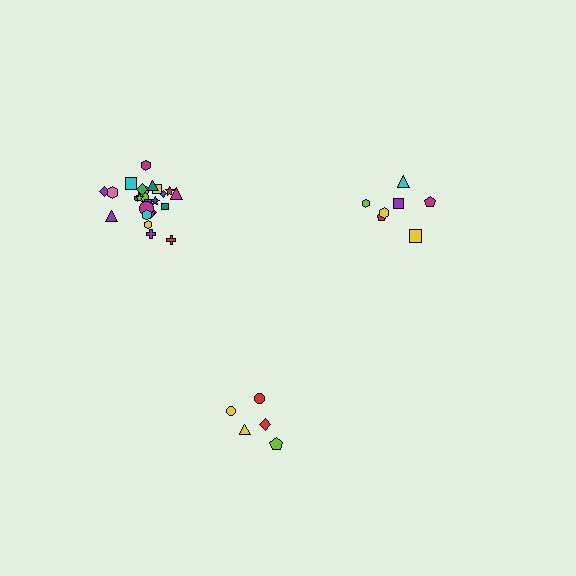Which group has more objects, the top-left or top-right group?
The top-left group.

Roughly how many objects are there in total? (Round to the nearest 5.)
Roughly 35 objects in total.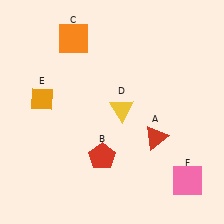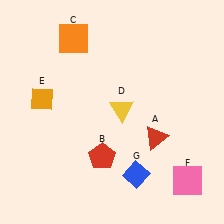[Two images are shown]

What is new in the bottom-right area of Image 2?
A blue diamond (G) was added in the bottom-right area of Image 2.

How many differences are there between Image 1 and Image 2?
There is 1 difference between the two images.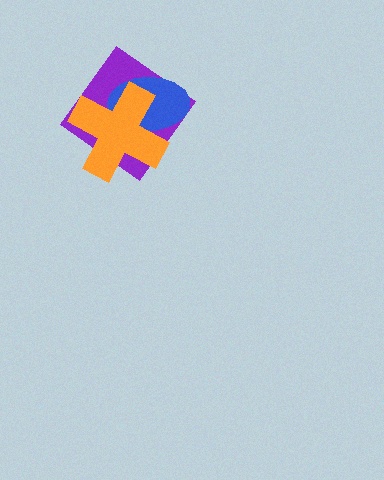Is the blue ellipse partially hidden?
Yes, it is partially covered by another shape.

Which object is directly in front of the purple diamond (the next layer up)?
The blue ellipse is directly in front of the purple diamond.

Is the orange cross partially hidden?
No, no other shape covers it.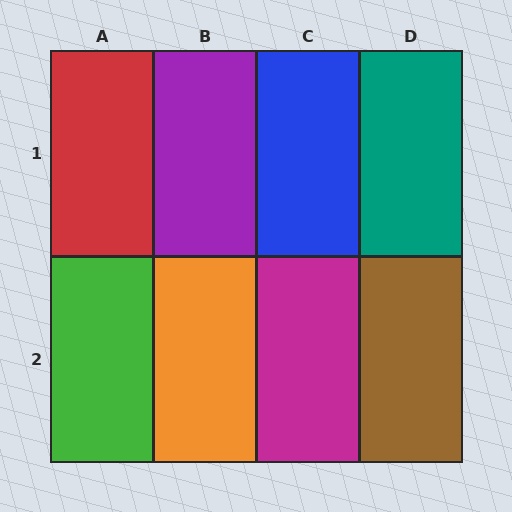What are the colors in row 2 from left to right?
Green, orange, magenta, brown.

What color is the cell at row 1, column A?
Red.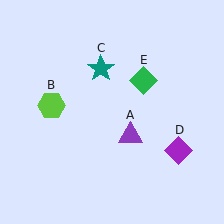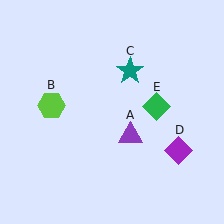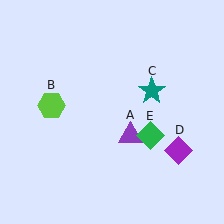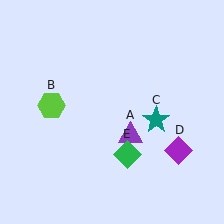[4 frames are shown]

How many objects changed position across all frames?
2 objects changed position: teal star (object C), green diamond (object E).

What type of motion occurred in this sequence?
The teal star (object C), green diamond (object E) rotated clockwise around the center of the scene.